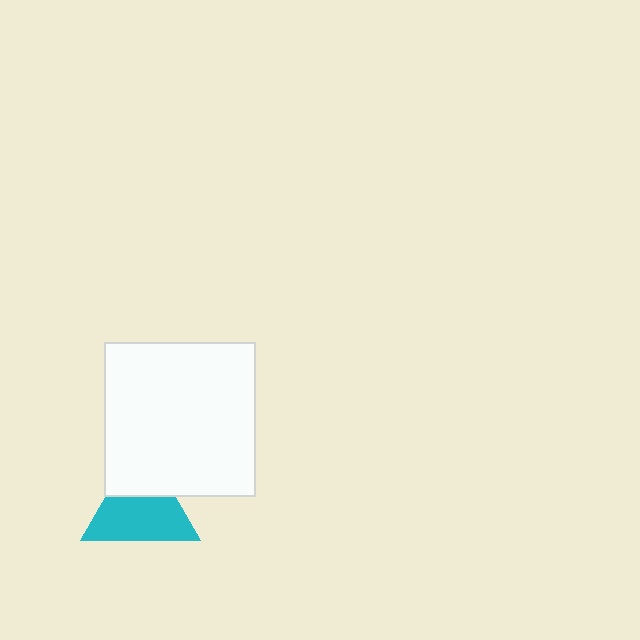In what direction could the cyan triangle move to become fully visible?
The cyan triangle could move down. That would shift it out from behind the white rectangle entirely.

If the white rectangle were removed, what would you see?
You would see the complete cyan triangle.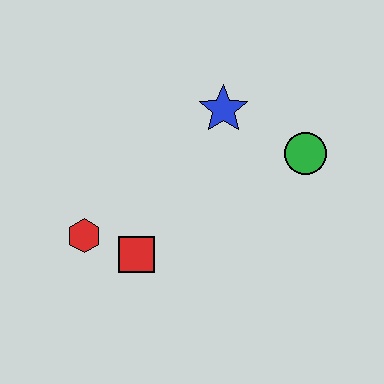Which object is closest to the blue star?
The green circle is closest to the blue star.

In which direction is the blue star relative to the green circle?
The blue star is to the left of the green circle.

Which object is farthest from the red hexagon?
The green circle is farthest from the red hexagon.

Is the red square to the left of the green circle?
Yes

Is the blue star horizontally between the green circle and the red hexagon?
Yes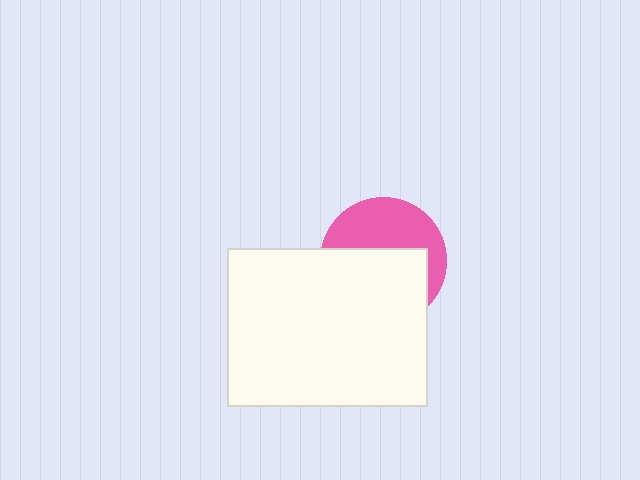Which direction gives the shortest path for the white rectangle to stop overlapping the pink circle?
Moving down gives the shortest separation.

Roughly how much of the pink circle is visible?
A small part of it is visible (roughly 44%).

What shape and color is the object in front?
The object in front is a white rectangle.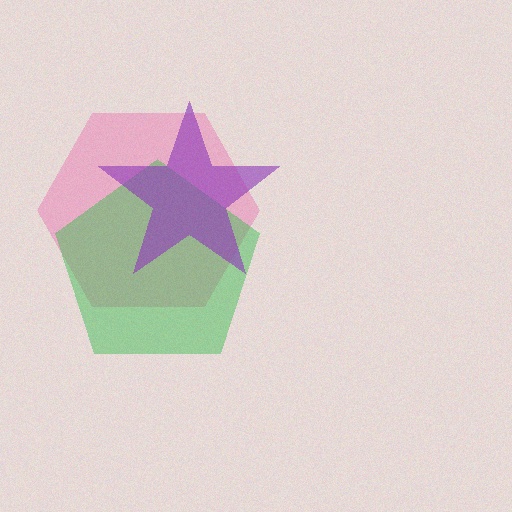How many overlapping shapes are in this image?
There are 3 overlapping shapes in the image.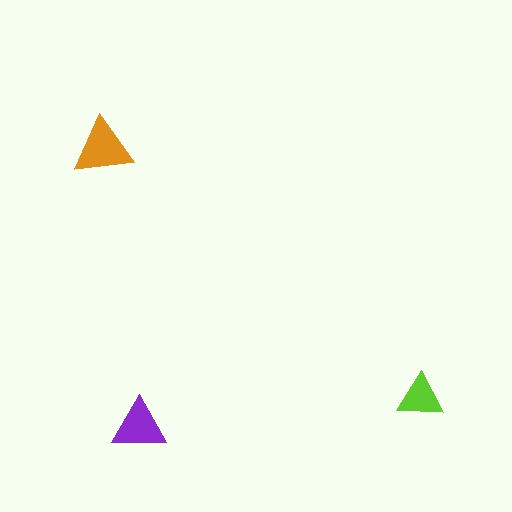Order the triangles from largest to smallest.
the orange one, the purple one, the lime one.